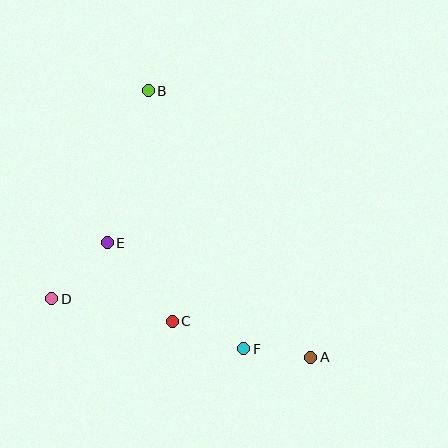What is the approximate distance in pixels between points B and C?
The distance between B and C is approximately 232 pixels.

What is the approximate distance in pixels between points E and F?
The distance between E and F is approximately 173 pixels.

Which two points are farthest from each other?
Points A and B are farthest from each other.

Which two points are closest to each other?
Points A and F are closest to each other.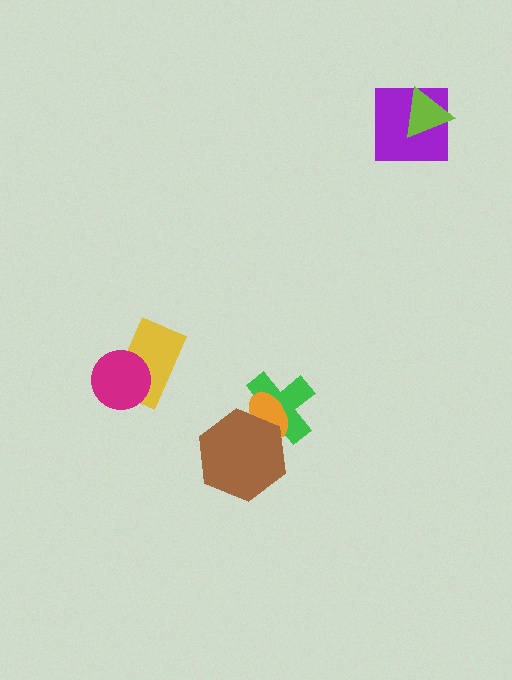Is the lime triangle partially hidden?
No, no other shape covers it.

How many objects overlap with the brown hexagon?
2 objects overlap with the brown hexagon.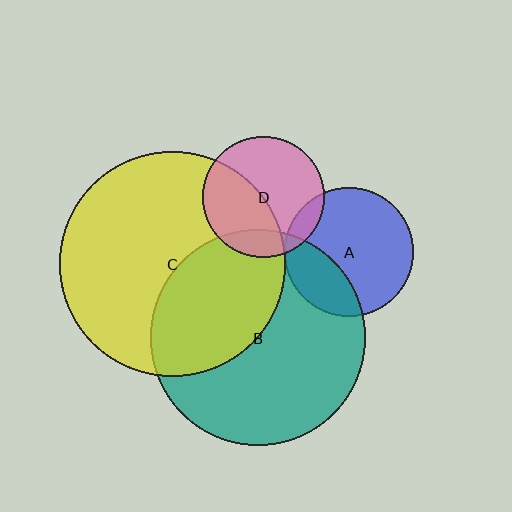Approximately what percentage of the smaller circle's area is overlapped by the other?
Approximately 5%.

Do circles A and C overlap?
Yes.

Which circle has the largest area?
Circle C (yellow).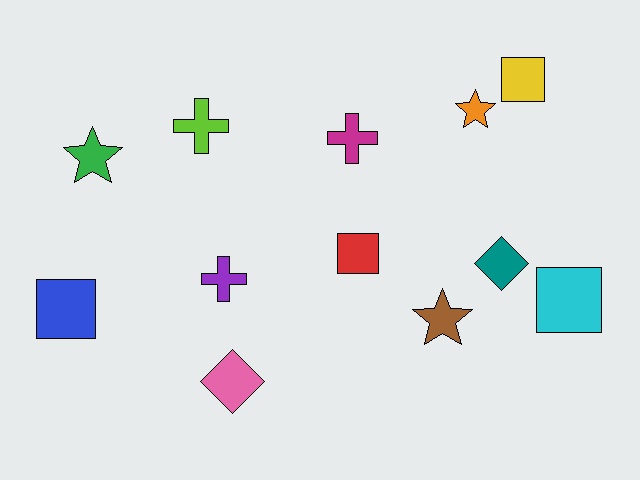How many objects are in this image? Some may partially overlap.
There are 12 objects.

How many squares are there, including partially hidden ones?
There are 4 squares.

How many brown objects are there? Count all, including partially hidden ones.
There is 1 brown object.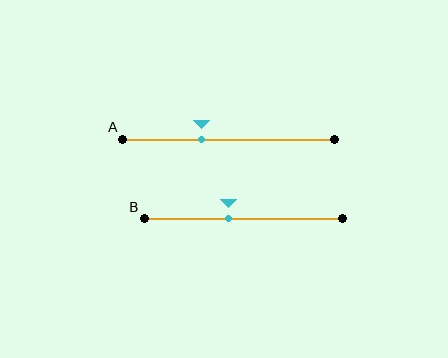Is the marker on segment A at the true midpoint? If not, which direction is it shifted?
No, the marker on segment A is shifted to the left by about 13% of the segment length.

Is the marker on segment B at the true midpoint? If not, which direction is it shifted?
No, the marker on segment B is shifted to the left by about 8% of the segment length.